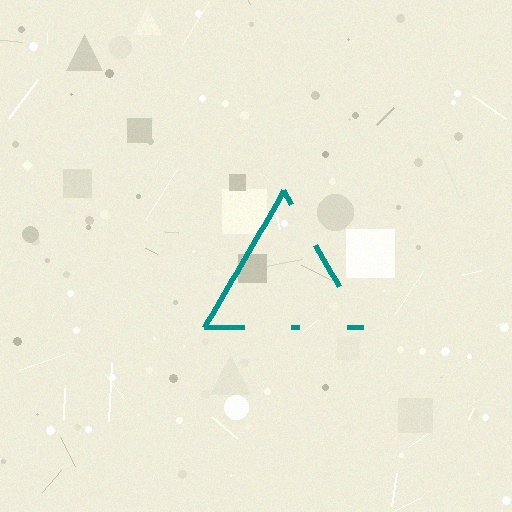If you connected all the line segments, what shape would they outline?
They would outline a triangle.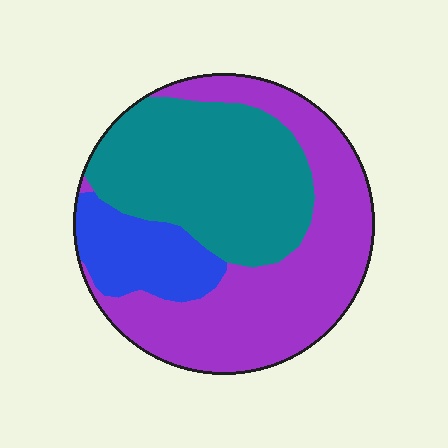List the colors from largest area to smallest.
From largest to smallest: purple, teal, blue.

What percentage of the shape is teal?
Teal covers about 40% of the shape.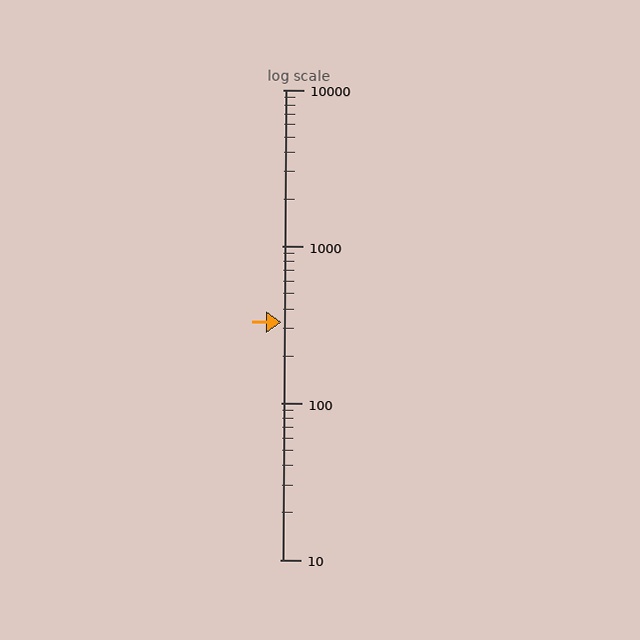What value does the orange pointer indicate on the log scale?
The pointer indicates approximately 330.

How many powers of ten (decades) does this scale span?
The scale spans 3 decades, from 10 to 10000.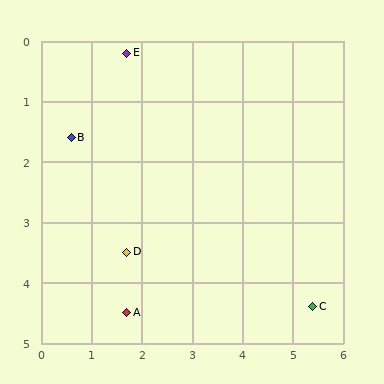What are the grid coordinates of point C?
Point C is at approximately (5.4, 4.4).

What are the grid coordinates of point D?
Point D is at approximately (1.7, 3.5).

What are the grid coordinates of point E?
Point E is at approximately (1.7, 0.2).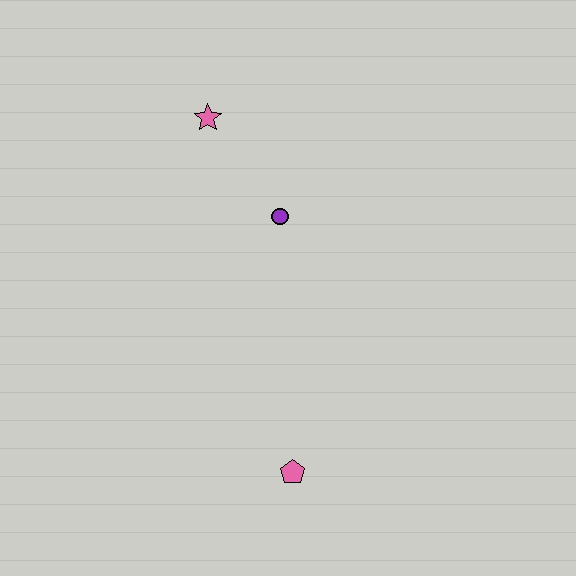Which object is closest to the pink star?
The purple circle is closest to the pink star.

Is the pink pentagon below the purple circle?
Yes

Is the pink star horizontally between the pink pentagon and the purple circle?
No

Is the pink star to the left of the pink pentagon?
Yes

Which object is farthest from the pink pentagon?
The pink star is farthest from the pink pentagon.